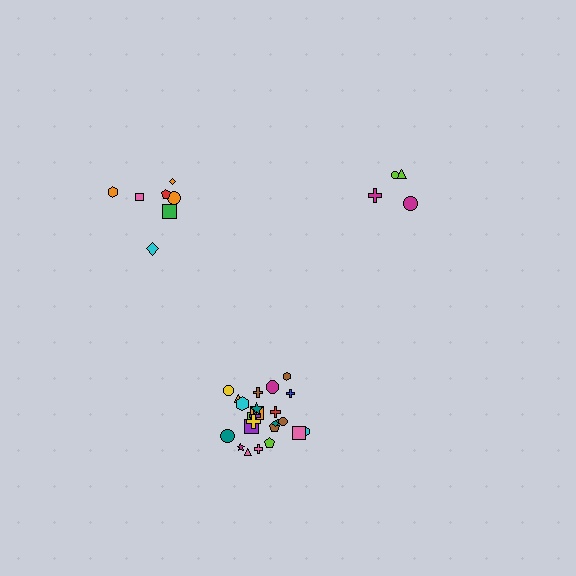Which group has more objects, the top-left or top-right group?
The top-left group.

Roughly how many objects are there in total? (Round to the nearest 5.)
Roughly 35 objects in total.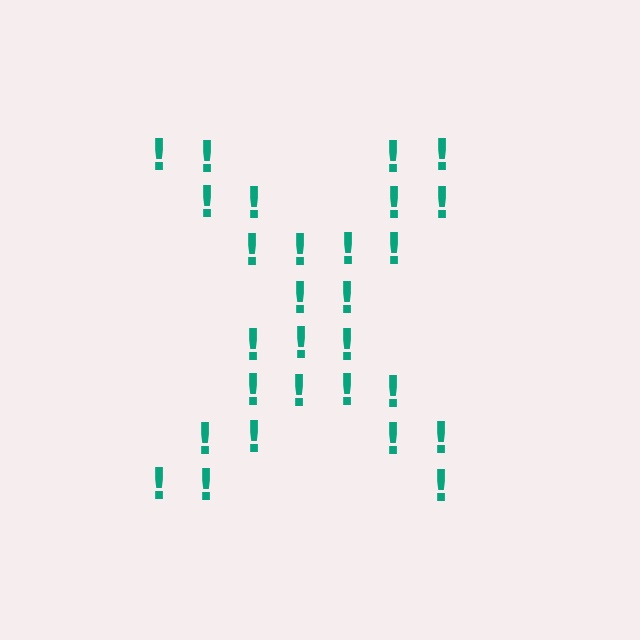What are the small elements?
The small elements are exclamation marks.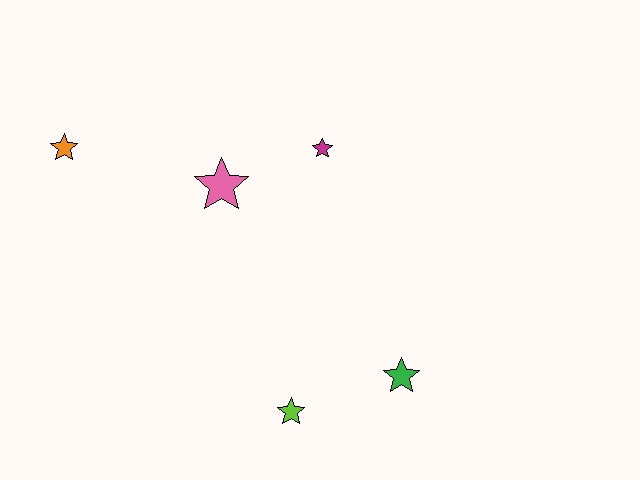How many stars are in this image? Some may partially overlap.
There are 5 stars.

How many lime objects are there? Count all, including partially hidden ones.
There is 1 lime object.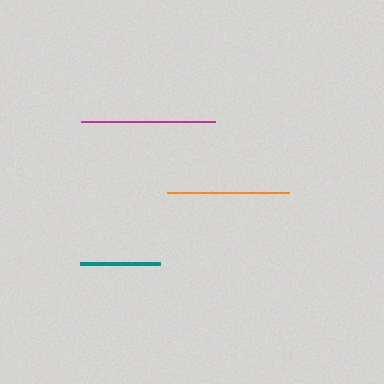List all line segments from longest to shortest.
From longest to shortest: magenta, orange, teal.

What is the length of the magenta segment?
The magenta segment is approximately 134 pixels long.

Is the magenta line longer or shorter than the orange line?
The magenta line is longer than the orange line.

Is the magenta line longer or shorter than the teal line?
The magenta line is longer than the teal line.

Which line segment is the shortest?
The teal line is the shortest at approximately 81 pixels.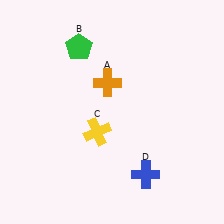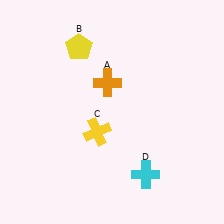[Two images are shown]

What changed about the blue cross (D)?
In Image 1, D is blue. In Image 2, it changed to cyan.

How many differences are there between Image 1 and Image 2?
There are 2 differences between the two images.